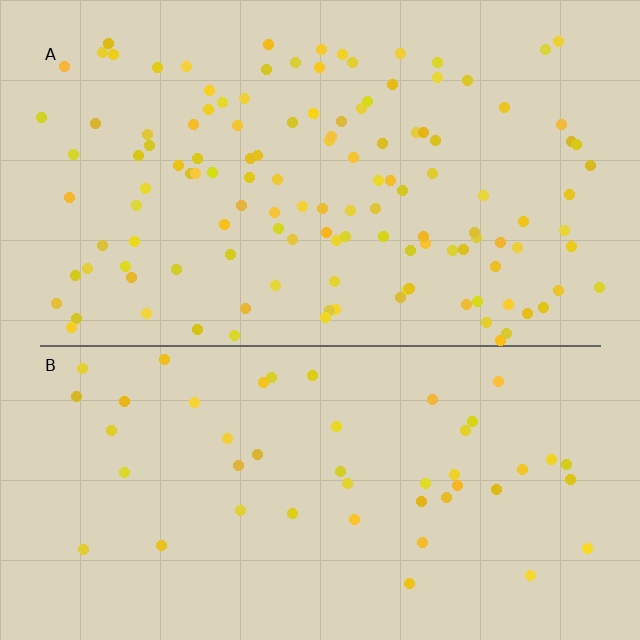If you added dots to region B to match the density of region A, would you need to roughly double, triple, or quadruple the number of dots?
Approximately triple.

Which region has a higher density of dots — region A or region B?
A (the top).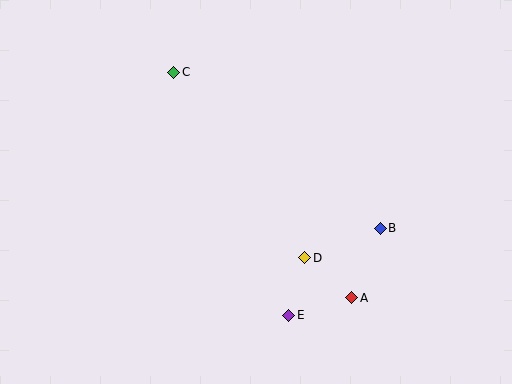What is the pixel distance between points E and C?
The distance between E and C is 268 pixels.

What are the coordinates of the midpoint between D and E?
The midpoint between D and E is at (297, 286).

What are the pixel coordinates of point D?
Point D is at (305, 258).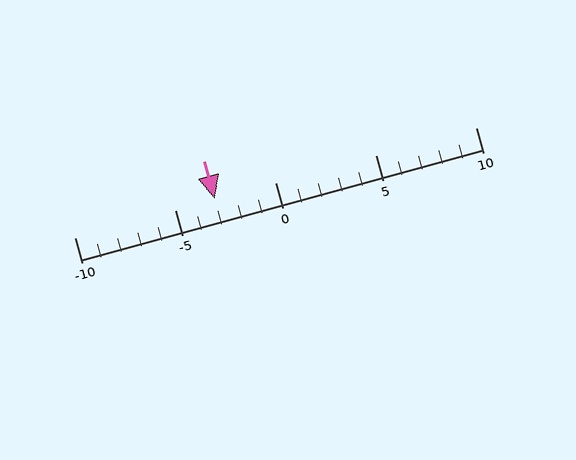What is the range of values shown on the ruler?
The ruler shows values from -10 to 10.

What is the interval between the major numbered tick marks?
The major tick marks are spaced 5 units apart.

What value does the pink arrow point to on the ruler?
The pink arrow points to approximately -3.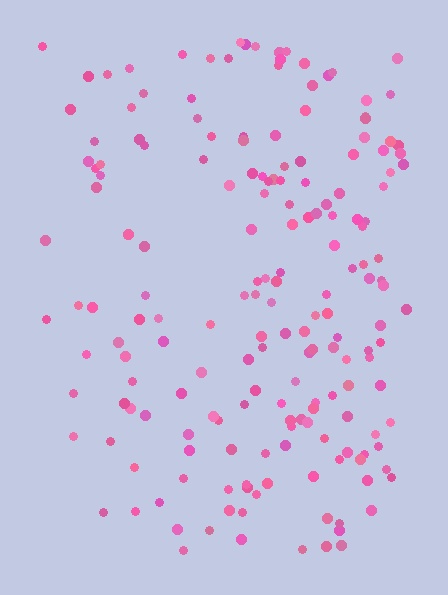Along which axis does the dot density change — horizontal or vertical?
Horizontal.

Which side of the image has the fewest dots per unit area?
The left.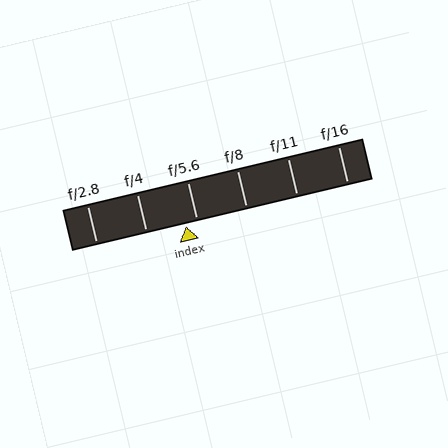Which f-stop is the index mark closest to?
The index mark is closest to f/5.6.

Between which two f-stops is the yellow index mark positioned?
The index mark is between f/4 and f/5.6.